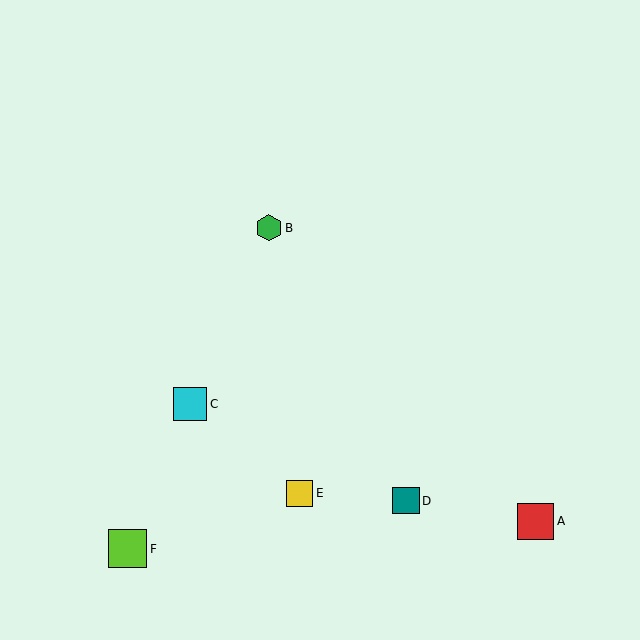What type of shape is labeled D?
Shape D is a teal square.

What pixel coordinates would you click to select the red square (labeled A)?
Click at (536, 521) to select the red square A.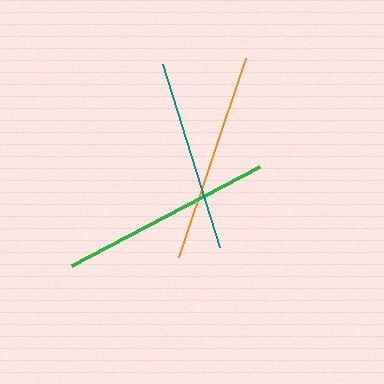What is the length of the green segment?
The green segment is approximately 212 pixels long.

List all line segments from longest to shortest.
From longest to shortest: green, orange, teal.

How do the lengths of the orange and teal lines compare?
The orange and teal lines are approximately the same length.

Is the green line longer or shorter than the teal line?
The green line is longer than the teal line.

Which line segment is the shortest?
The teal line is the shortest at approximately 192 pixels.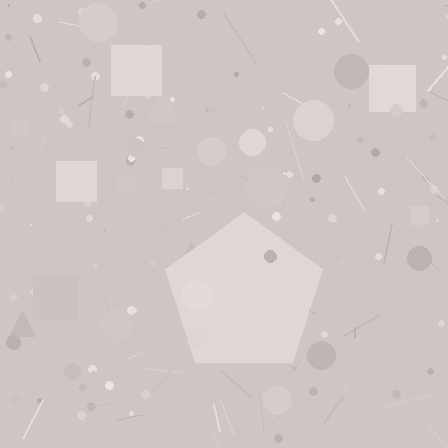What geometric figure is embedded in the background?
A pentagon is embedded in the background.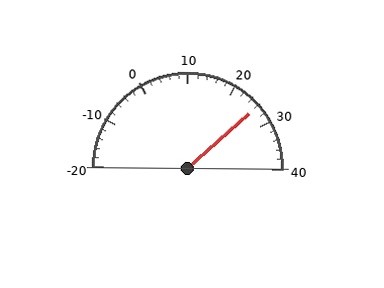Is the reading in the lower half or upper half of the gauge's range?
The reading is in the upper half of the range (-20 to 40).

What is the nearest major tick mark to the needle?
The nearest major tick mark is 30.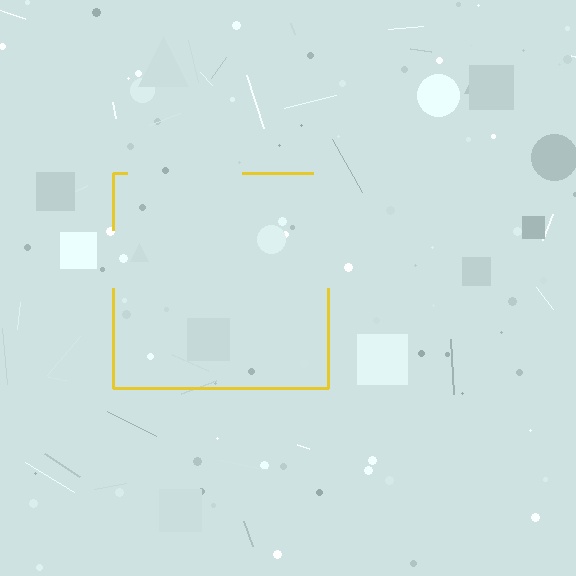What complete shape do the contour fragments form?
The contour fragments form a square.